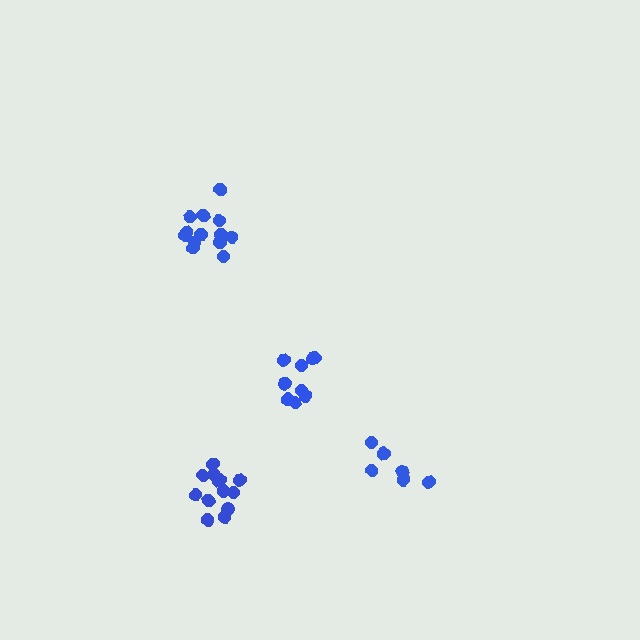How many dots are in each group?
Group 1: 7 dots, Group 2: 9 dots, Group 3: 13 dots, Group 4: 13 dots (42 total).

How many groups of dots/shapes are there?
There are 4 groups.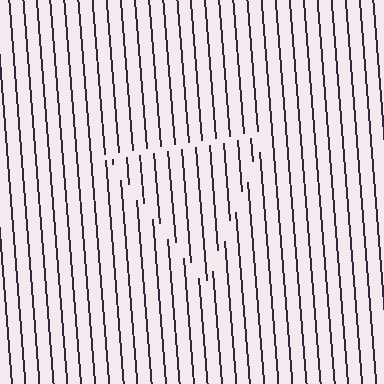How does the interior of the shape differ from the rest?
The interior of the shape contains the same grating, shifted by half a period — the contour is defined by the phase discontinuity where line-ends from the inner and outer gratings abut.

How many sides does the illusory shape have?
3 sides — the line-ends trace a triangle.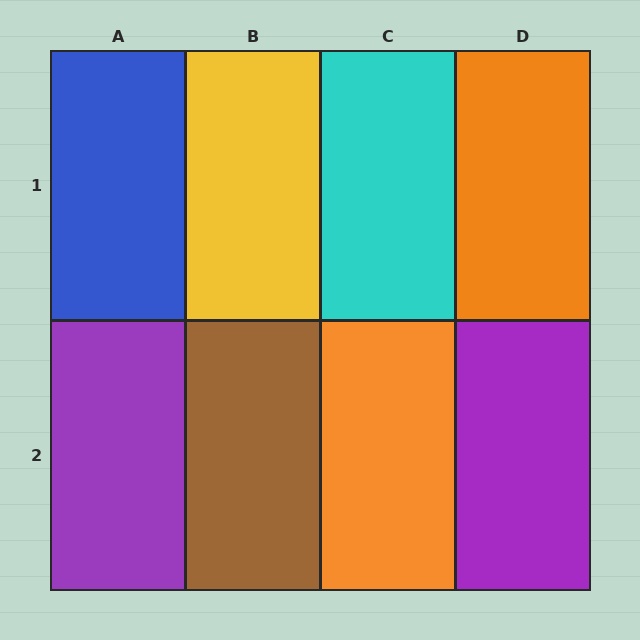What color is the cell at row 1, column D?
Orange.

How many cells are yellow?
1 cell is yellow.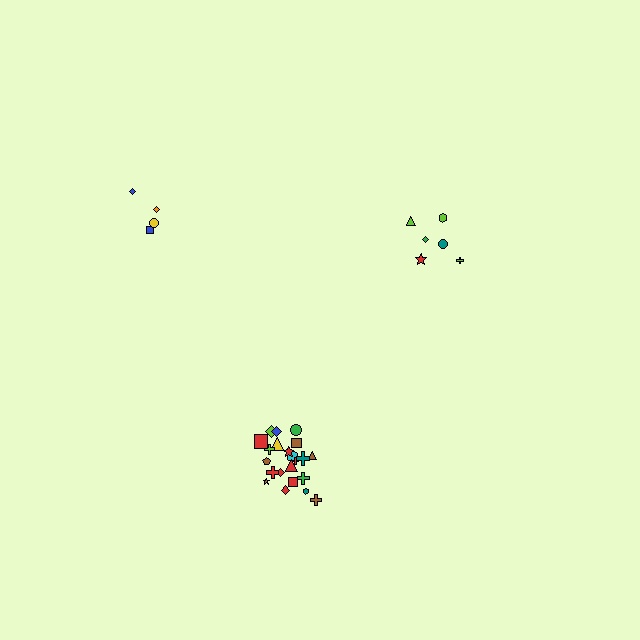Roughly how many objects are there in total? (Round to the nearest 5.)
Roughly 30 objects in total.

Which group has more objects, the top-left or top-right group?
The top-right group.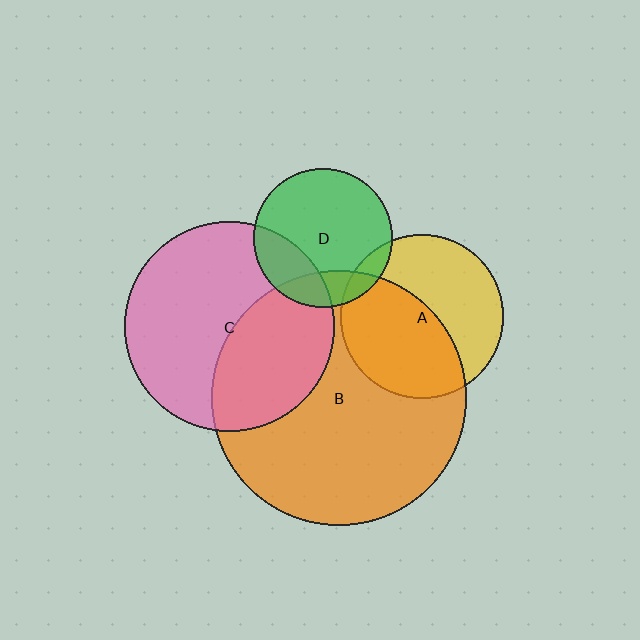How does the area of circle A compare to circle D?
Approximately 1.4 times.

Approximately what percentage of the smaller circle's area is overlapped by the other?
Approximately 10%.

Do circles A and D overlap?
Yes.